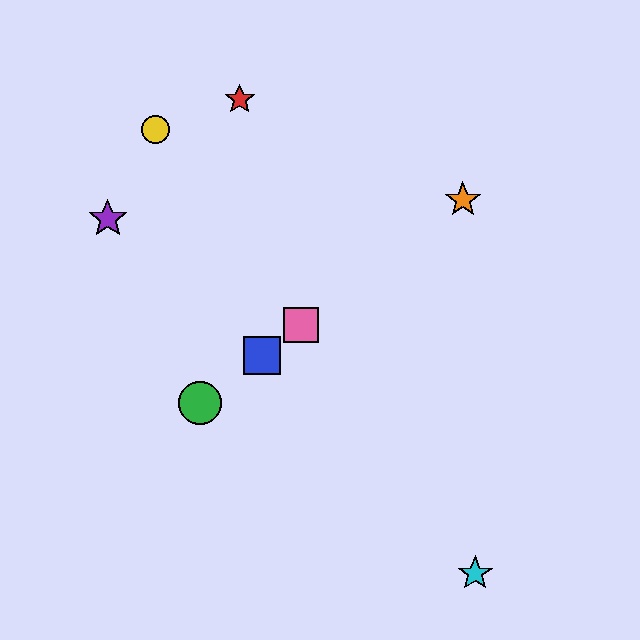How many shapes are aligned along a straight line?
4 shapes (the blue square, the green circle, the orange star, the pink square) are aligned along a straight line.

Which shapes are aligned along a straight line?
The blue square, the green circle, the orange star, the pink square are aligned along a straight line.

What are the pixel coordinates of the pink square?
The pink square is at (301, 325).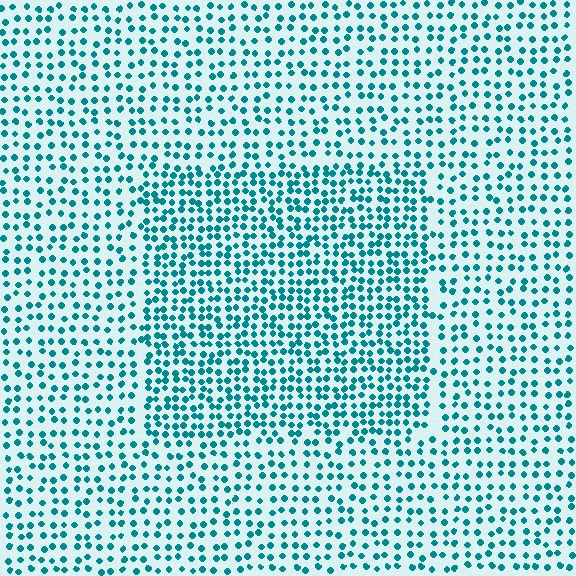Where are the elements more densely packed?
The elements are more densely packed inside the rectangle boundary.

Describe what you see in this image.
The image contains small teal elements arranged at two different densities. A rectangle-shaped region is visible where the elements are more densely packed than the surrounding area.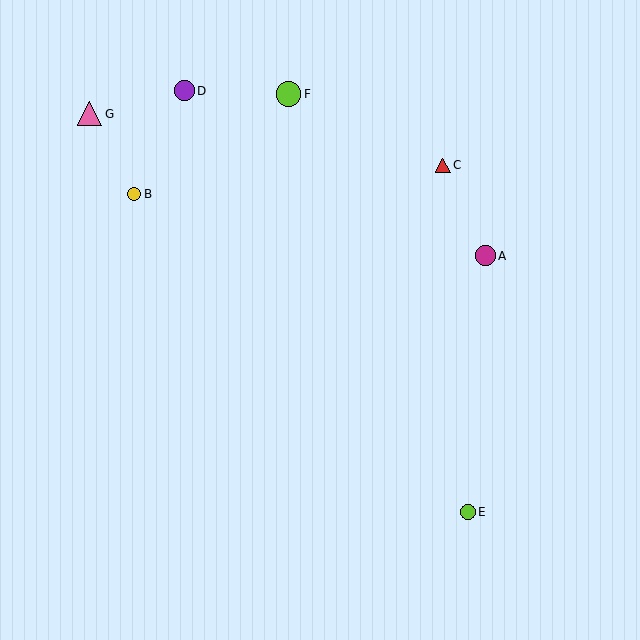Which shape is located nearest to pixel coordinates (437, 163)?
The red triangle (labeled C) at (443, 165) is nearest to that location.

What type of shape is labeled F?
Shape F is a lime circle.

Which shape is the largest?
The lime circle (labeled F) is the largest.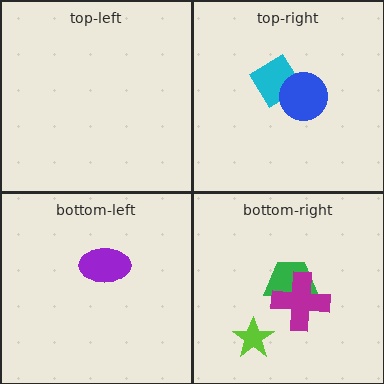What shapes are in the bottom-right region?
The green trapezoid, the lime star, the magenta cross.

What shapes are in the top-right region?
The cyan diamond, the blue circle.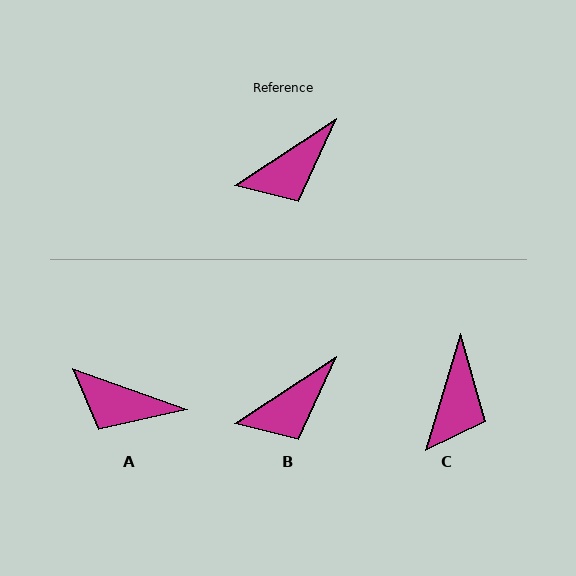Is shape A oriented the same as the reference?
No, it is off by about 53 degrees.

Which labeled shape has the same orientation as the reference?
B.